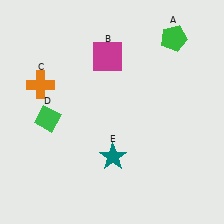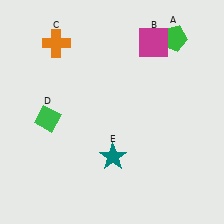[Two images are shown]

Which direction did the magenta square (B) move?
The magenta square (B) moved right.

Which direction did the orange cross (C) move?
The orange cross (C) moved up.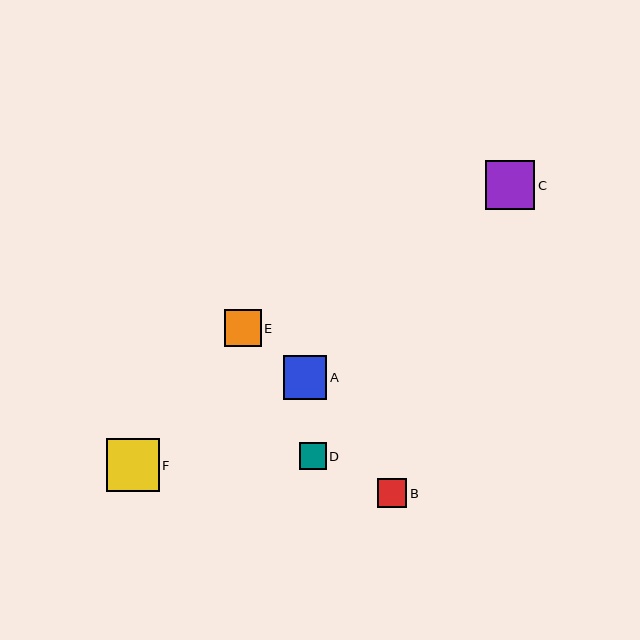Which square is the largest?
Square F is the largest with a size of approximately 52 pixels.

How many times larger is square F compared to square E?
Square F is approximately 1.4 times the size of square E.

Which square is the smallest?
Square D is the smallest with a size of approximately 27 pixels.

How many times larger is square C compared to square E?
Square C is approximately 1.3 times the size of square E.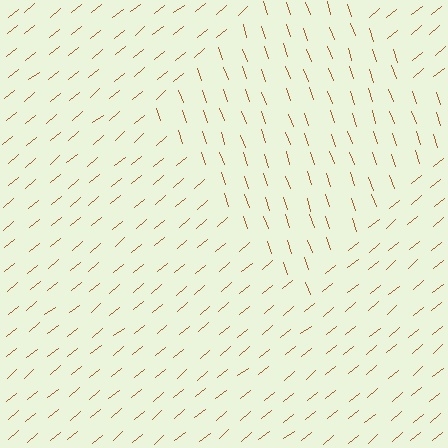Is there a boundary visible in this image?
Yes, there is a texture boundary formed by a change in line orientation.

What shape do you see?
I see a diamond.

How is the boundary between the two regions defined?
The boundary is defined purely by a change in line orientation (approximately 69 degrees difference). All lines are the same color and thickness.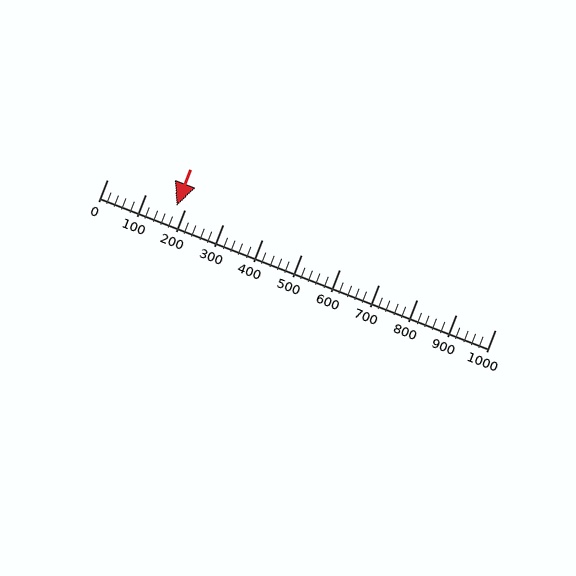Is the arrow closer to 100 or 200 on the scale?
The arrow is closer to 200.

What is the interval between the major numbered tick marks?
The major tick marks are spaced 100 units apart.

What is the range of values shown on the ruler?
The ruler shows values from 0 to 1000.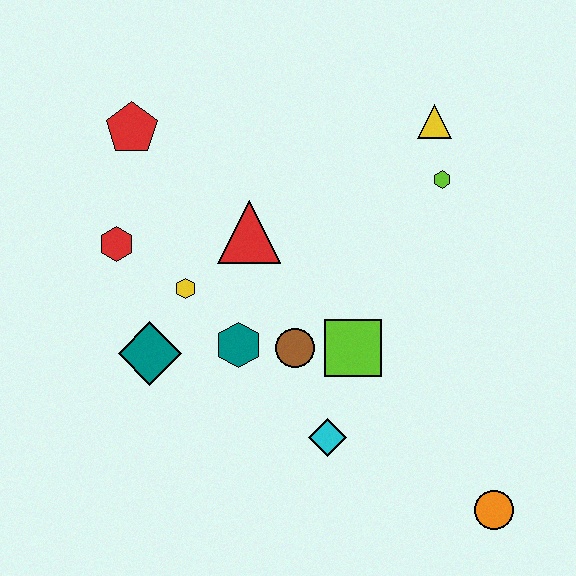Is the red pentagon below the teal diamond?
No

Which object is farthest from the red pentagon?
The orange circle is farthest from the red pentagon.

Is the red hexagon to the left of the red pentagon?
Yes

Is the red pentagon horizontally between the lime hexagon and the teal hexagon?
No